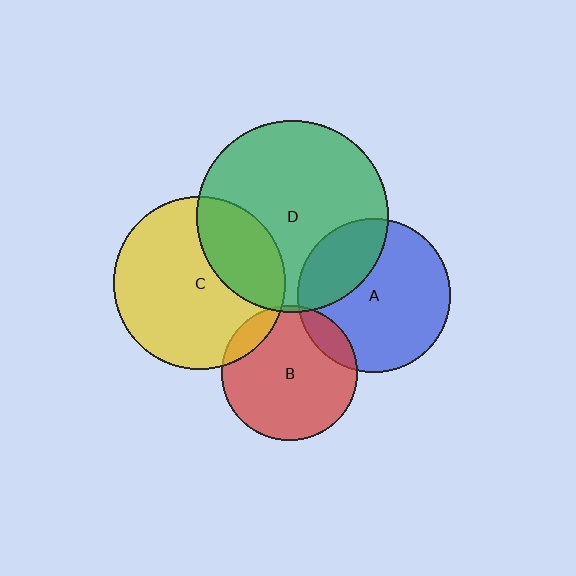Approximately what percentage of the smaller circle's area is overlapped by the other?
Approximately 30%.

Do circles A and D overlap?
Yes.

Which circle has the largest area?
Circle D (green).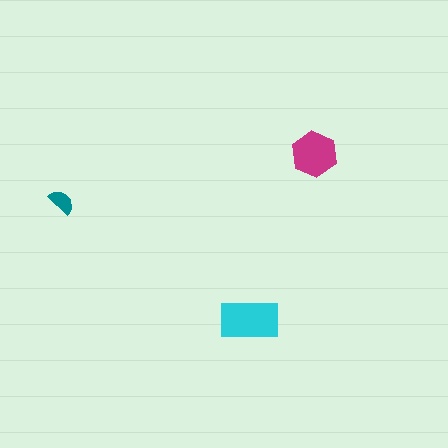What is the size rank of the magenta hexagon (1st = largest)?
2nd.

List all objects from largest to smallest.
The cyan rectangle, the magenta hexagon, the teal semicircle.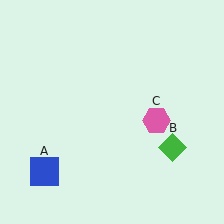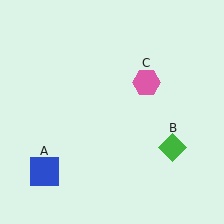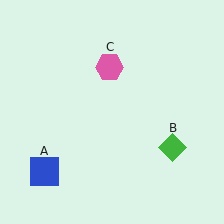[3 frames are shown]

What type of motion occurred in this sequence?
The pink hexagon (object C) rotated counterclockwise around the center of the scene.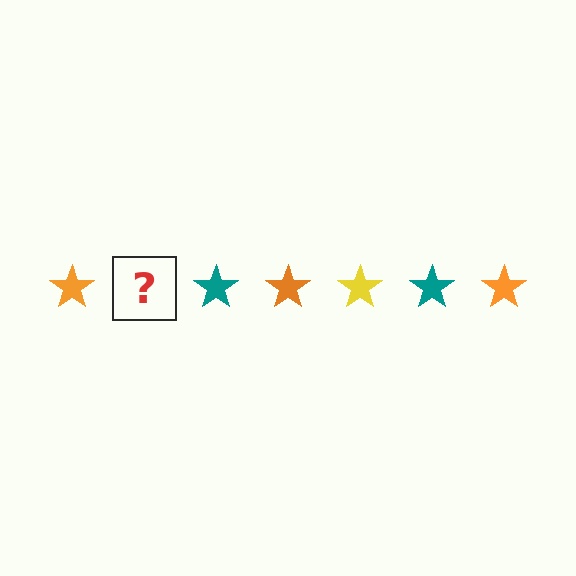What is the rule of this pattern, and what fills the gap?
The rule is that the pattern cycles through orange, yellow, teal stars. The gap should be filled with a yellow star.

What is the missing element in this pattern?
The missing element is a yellow star.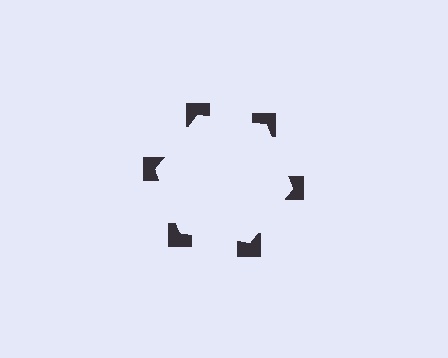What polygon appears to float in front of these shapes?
An illusory hexagon — its edges are inferred from the aligned wedge cuts in the notched squares, not physically drawn.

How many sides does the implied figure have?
6 sides.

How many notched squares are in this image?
There are 6 — one at each vertex of the illusory hexagon.